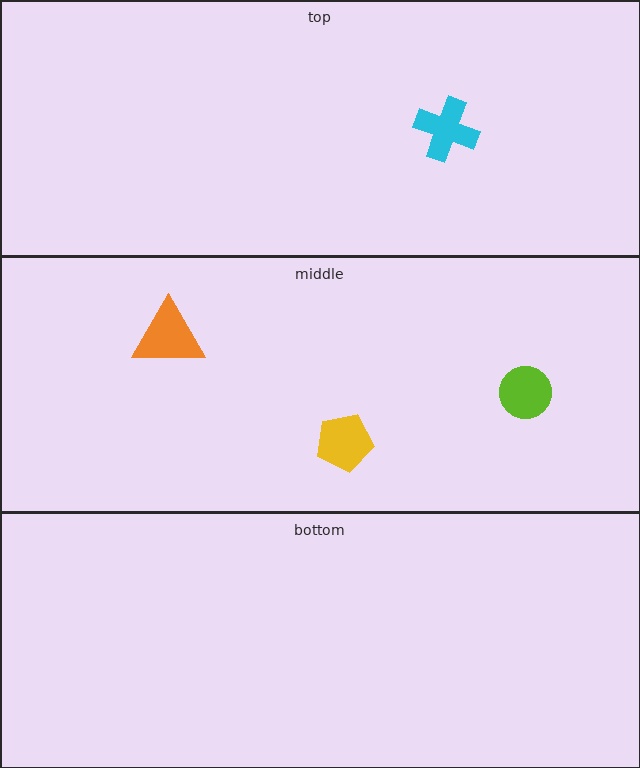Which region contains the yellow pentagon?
The middle region.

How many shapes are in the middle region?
3.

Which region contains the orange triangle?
The middle region.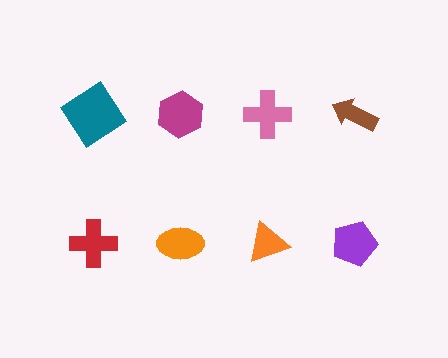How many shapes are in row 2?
4 shapes.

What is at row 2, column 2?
An orange ellipse.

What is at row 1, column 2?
A magenta hexagon.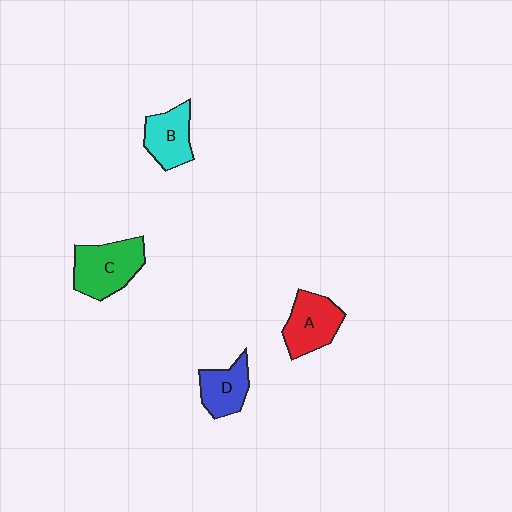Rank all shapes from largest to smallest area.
From largest to smallest: C (green), A (red), B (cyan), D (blue).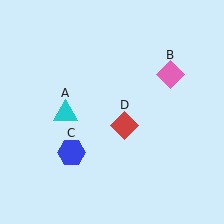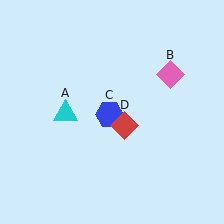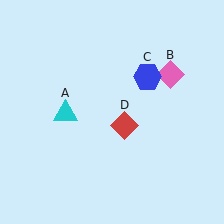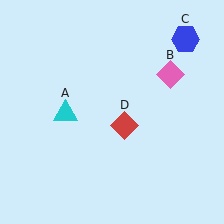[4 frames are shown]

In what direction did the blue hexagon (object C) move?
The blue hexagon (object C) moved up and to the right.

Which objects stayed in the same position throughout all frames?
Cyan triangle (object A) and pink diamond (object B) and red diamond (object D) remained stationary.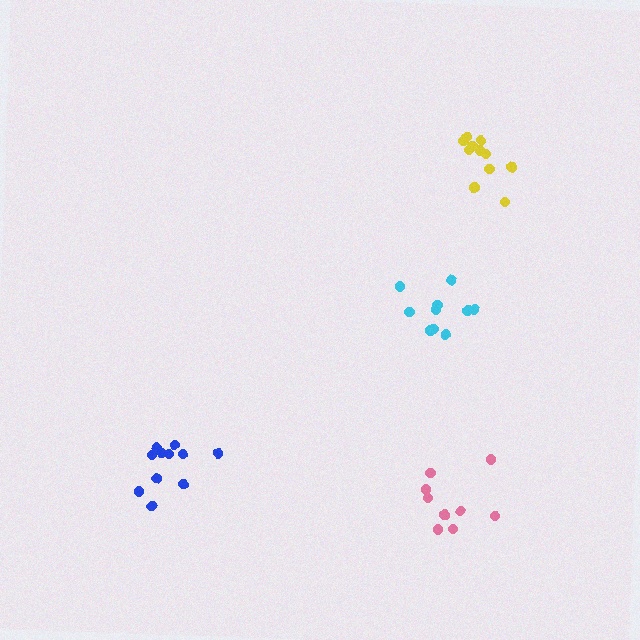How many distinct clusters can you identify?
There are 4 distinct clusters.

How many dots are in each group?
Group 1: 10 dots, Group 2: 11 dots, Group 3: 9 dots, Group 4: 11 dots (41 total).